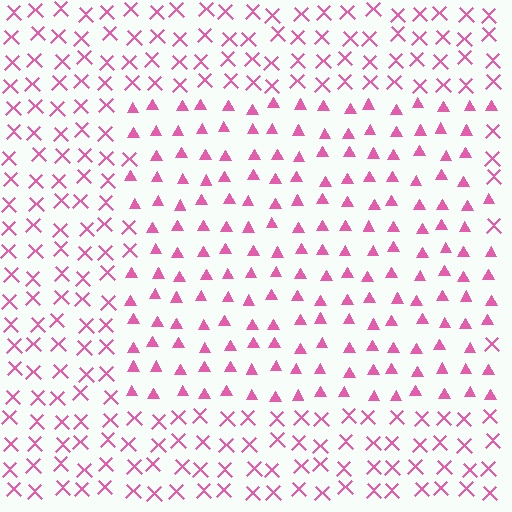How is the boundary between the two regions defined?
The boundary is defined by a change in element shape: triangles inside vs. X marks outside. All elements share the same color and spacing.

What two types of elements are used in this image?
The image uses triangles inside the rectangle region and X marks outside it.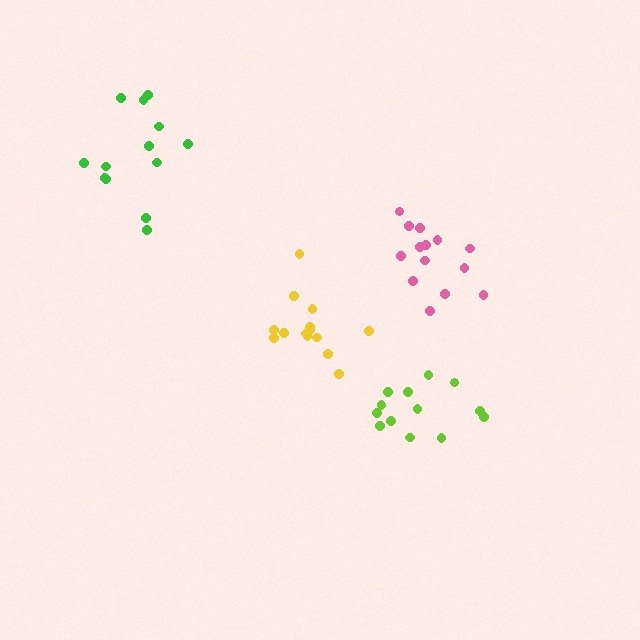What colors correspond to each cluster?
The clusters are colored: green, lime, yellow, pink.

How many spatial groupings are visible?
There are 4 spatial groupings.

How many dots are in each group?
Group 1: 13 dots, Group 2: 13 dots, Group 3: 14 dots, Group 4: 14 dots (54 total).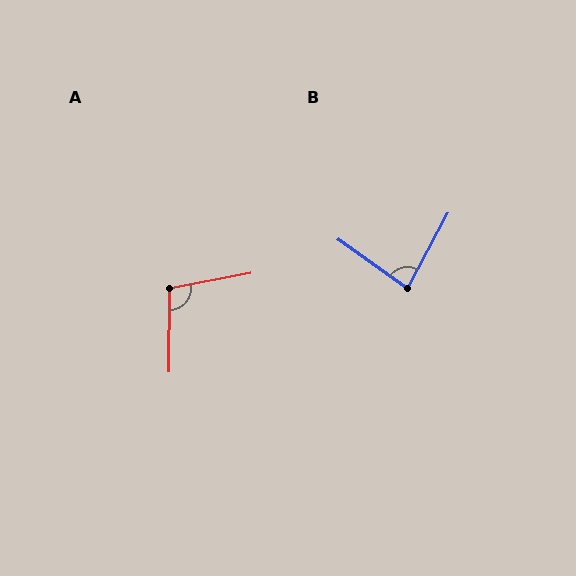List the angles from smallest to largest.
B (83°), A (101°).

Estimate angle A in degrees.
Approximately 101 degrees.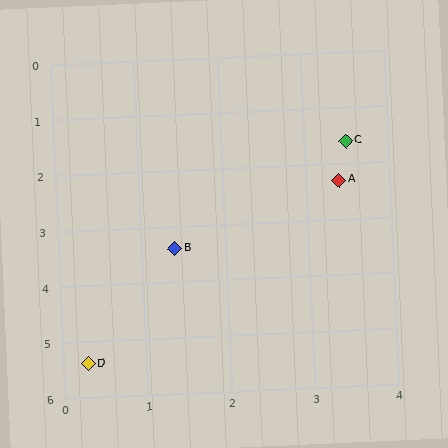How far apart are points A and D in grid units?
Points A and D are about 4.4 grid units apart.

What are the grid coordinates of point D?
Point D is at approximately (0.3, 5.4).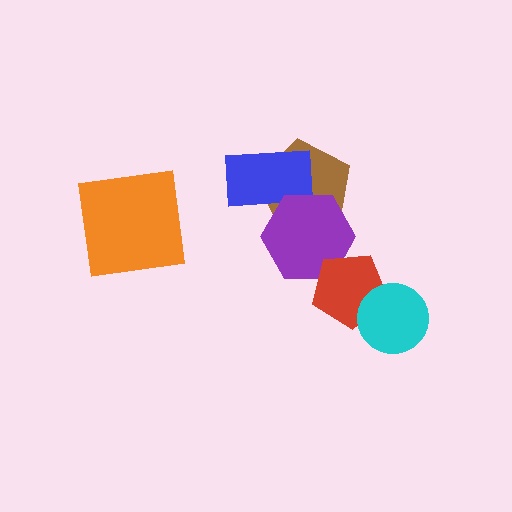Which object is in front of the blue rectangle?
The purple hexagon is in front of the blue rectangle.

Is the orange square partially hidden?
No, no other shape covers it.